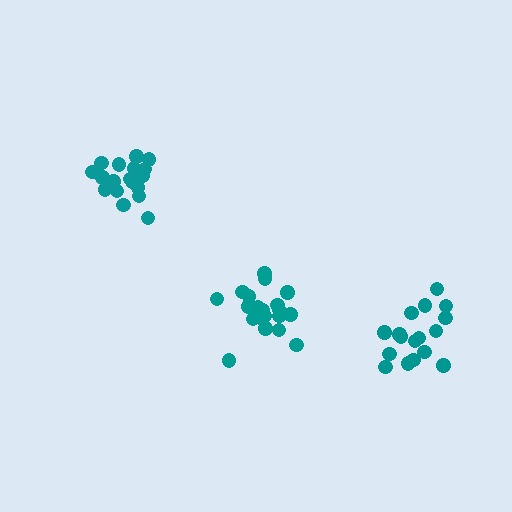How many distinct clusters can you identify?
There are 3 distinct clusters.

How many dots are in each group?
Group 1: 17 dots, Group 2: 20 dots, Group 3: 18 dots (55 total).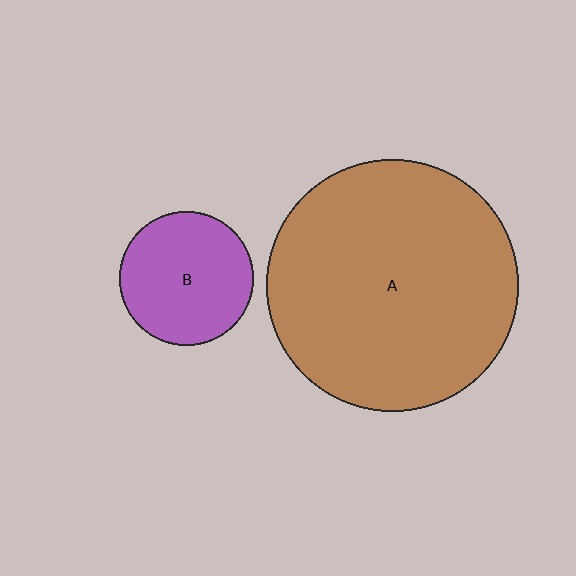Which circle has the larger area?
Circle A (brown).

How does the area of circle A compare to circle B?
Approximately 3.5 times.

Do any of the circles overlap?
No, none of the circles overlap.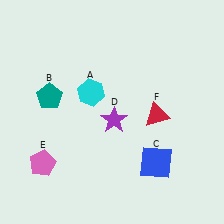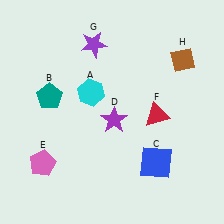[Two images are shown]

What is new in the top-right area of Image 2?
A brown diamond (H) was added in the top-right area of Image 2.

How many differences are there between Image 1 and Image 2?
There are 2 differences between the two images.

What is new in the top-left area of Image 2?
A purple star (G) was added in the top-left area of Image 2.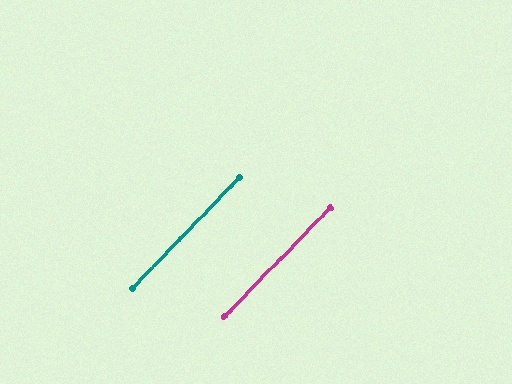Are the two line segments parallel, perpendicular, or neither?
Parallel — their directions differ by only 0.2°.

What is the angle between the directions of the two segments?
Approximately 0 degrees.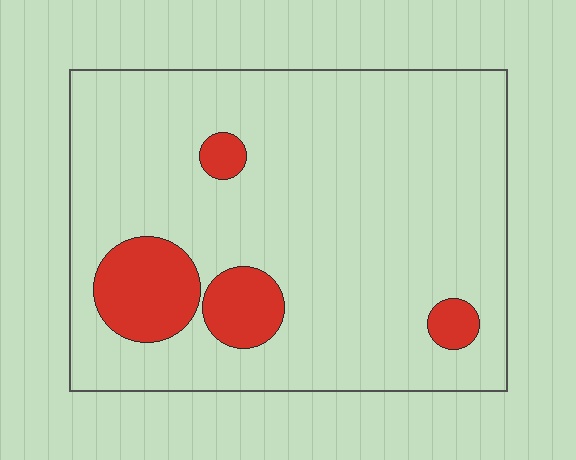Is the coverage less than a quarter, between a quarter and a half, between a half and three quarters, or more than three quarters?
Less than a quarter.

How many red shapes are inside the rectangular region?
4.